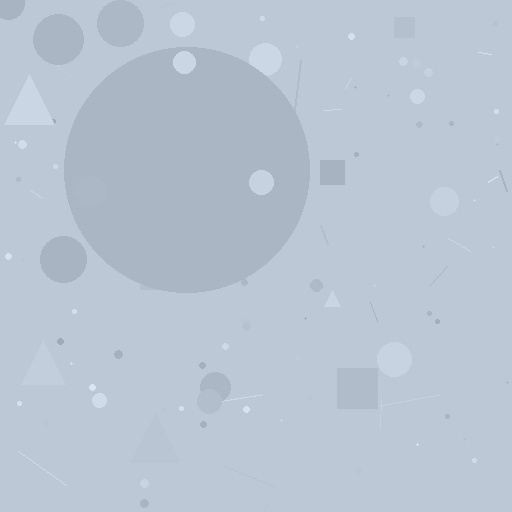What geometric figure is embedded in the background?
A circle is embedded in the background.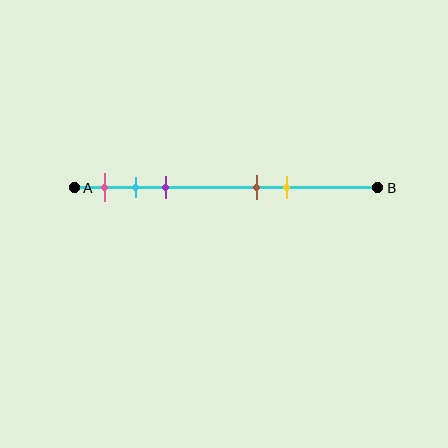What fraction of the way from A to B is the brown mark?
The brown mark is approximately 60% (0.6) of the way from A to B.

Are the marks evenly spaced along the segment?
No, the marks are not evenly spaced.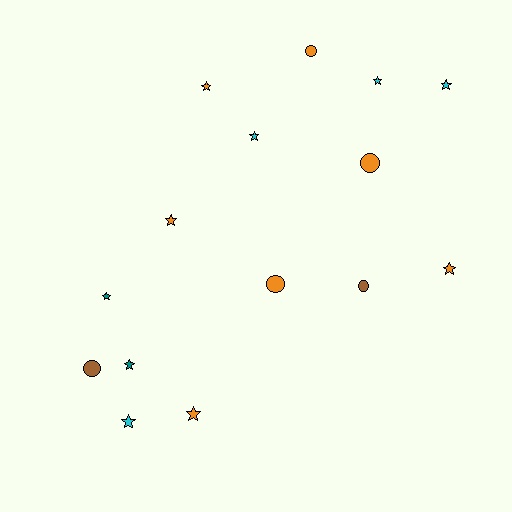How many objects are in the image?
There are 15 objects.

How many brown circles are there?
There are 2 brown circles.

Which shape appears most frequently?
Star, with 10 objects.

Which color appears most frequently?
Orange, with 7 objects.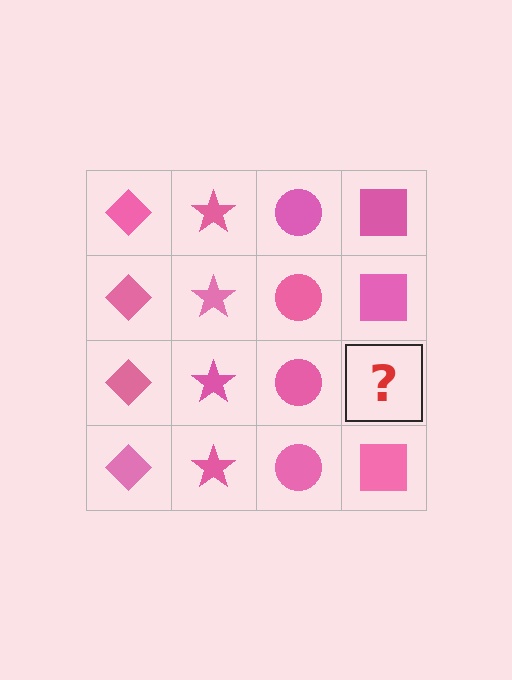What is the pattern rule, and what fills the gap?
The rule is that each column has a consistent shape. The gap should be filled with a pink square.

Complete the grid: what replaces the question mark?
The question mark should be replaced with a pink square.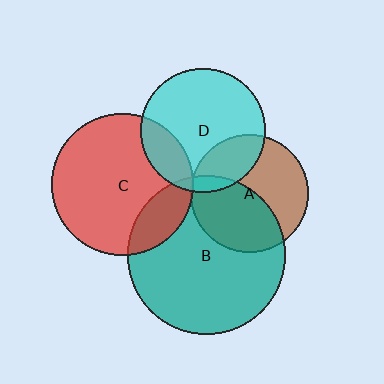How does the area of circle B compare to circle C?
Approximately 1.2 times.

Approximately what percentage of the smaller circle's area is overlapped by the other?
Approximately 45%.